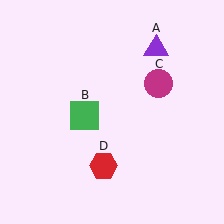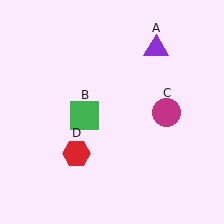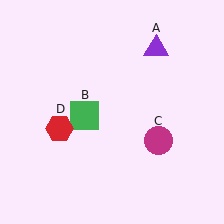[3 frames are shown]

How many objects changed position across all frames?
2 objects changed position: magenta circle (object C), red hexagon (object D).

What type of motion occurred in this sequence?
The magenta circle (object C), red hexagon (object D) rotated clockwise around the center of the scene.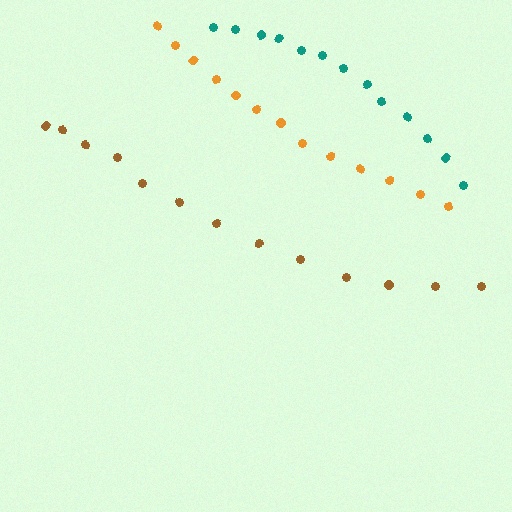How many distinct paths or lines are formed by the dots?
There are 3 distinct paths.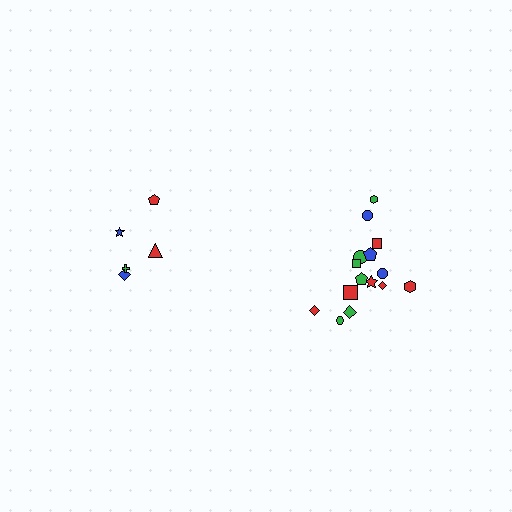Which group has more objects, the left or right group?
The right group.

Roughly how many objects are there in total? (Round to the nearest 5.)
Roughly 20 objects in total.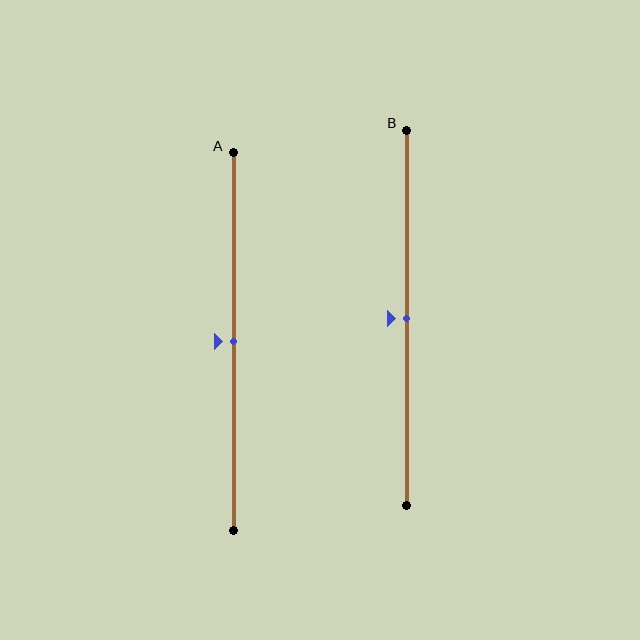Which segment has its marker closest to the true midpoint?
Segment A has its marker closest to the true midpoint.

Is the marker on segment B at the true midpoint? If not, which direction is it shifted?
Yes, the marker on segment B is at the true midpoint.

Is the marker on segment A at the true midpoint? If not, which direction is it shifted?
Yes, the marker on segment A is at the true midpoint.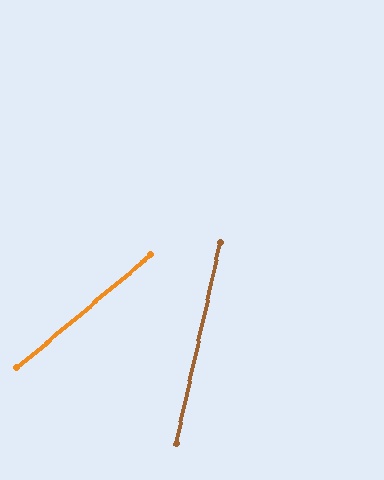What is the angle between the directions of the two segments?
Approximately 38 degrees.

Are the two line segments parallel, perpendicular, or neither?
Neither parallel nor perpendicular — they differ by about 38°.